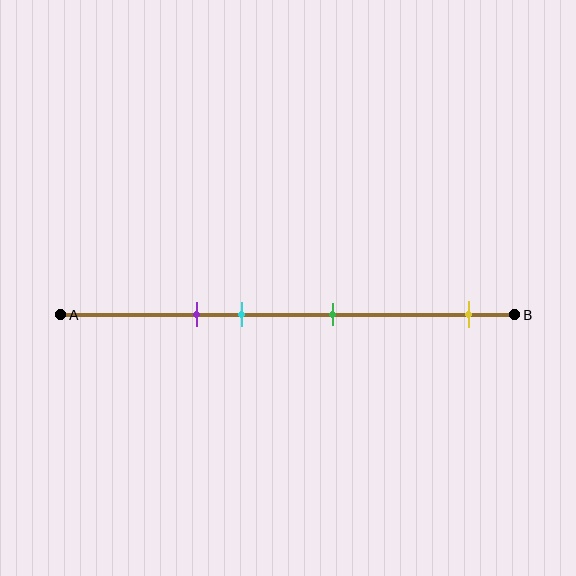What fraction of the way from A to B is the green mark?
The green mark is approximately 60% (0.6) of the way from A to B.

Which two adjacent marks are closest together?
The purple and cyan marks are the closest adjacent pair.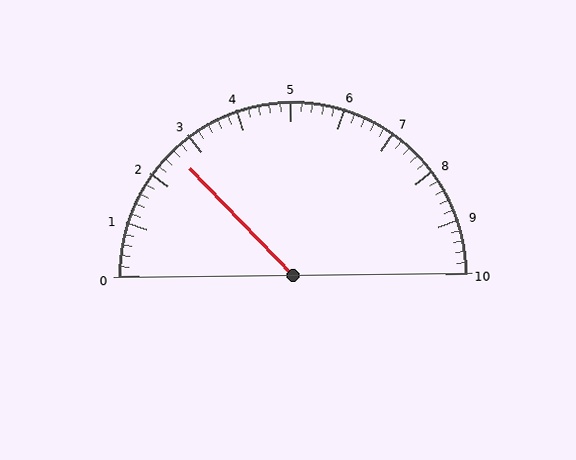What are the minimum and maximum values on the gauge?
The gauge ranges from 0 to 10.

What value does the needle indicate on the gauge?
The needle indicates approximately 2.6.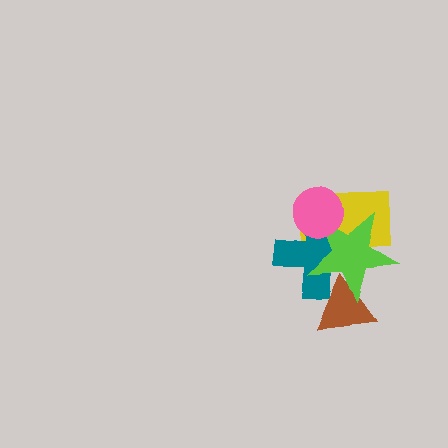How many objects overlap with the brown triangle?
2 objects overlap with the brown triangle.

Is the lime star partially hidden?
Yes, it is partially covered by another shape.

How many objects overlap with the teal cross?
4 objects overlap with the teal cross.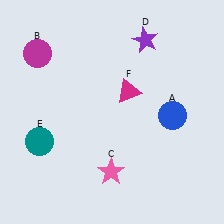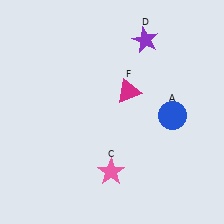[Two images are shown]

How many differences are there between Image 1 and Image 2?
There are 2 differences between the two images.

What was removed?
The teal circle (E), the magenta circle (B) were removed in Image 2.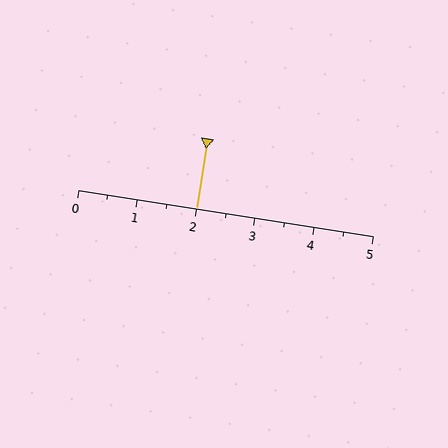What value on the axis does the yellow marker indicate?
The marker indicates approximately 2.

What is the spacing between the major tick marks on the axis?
The major ticks are spaced 1 apart.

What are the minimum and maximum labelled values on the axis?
The axis runs from 0 to 5.